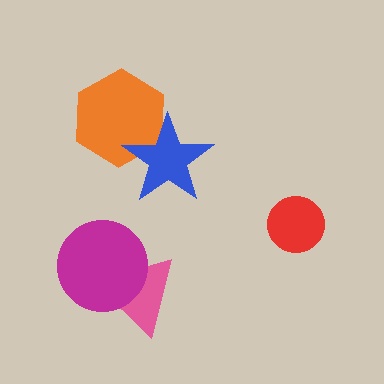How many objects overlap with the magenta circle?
1 object overlaps with the magenta circle.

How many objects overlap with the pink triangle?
1 object overlaps with the pink triangle.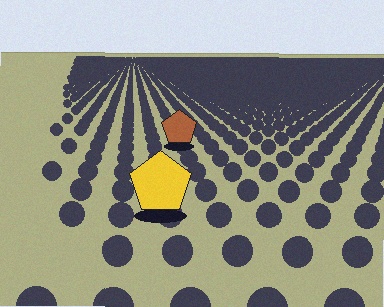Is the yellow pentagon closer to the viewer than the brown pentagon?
Yes. The yellow pentagon is closer — you can tell from the texture gradient: the ground texture is coarser near it.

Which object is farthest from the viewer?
The brown pentagon is farthest from the viewer. It appears smaller and the ground texture around it is denser.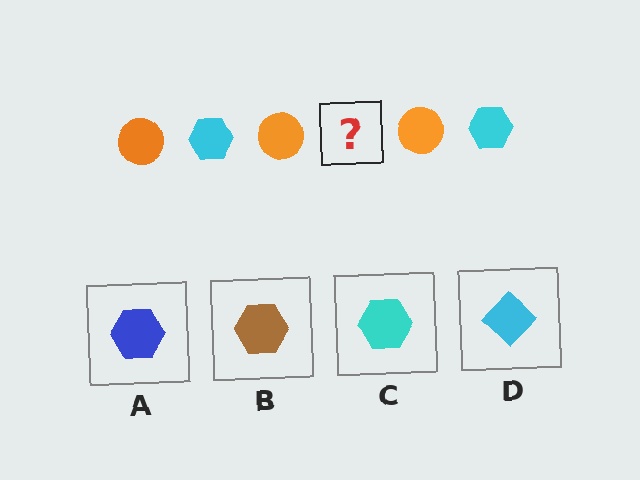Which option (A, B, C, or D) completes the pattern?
C.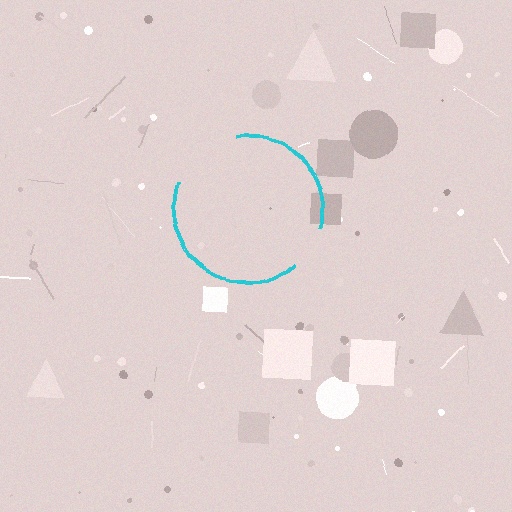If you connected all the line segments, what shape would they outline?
They would outline a circle.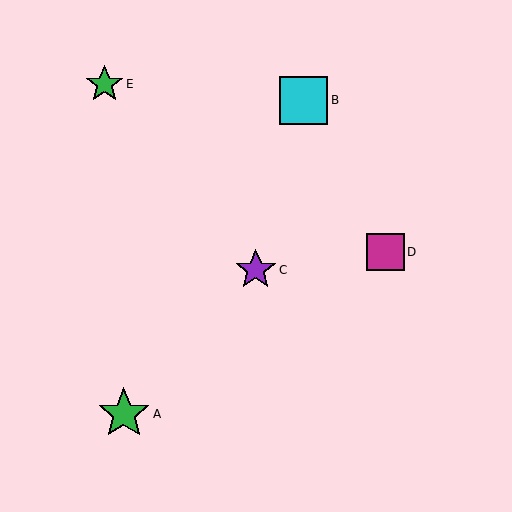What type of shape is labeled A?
Shape A is a green star.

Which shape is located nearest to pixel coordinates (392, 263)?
The magenta square (labeled D) at (386, 252) is nearest to that location.